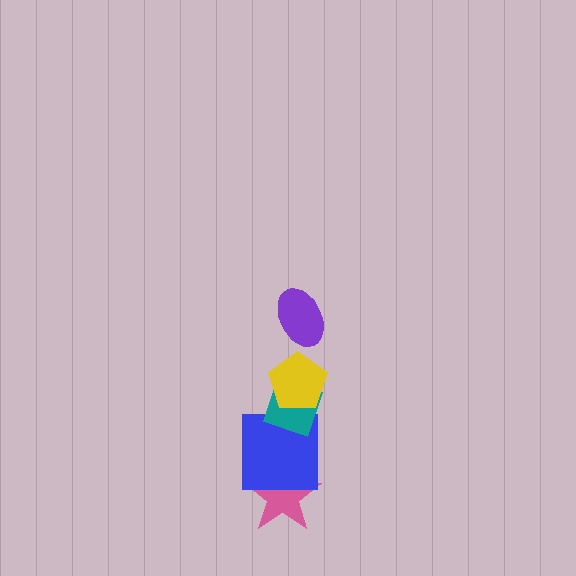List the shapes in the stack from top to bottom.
From top to bottom: the purple ellipse, the yellow pentagon, the teal diamond, the blue square, the pink star.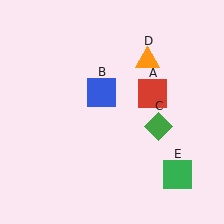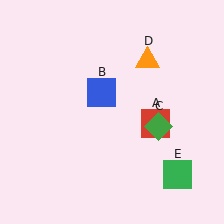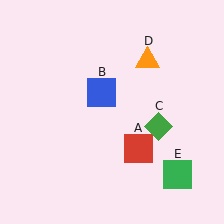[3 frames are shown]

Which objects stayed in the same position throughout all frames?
Blue square (object B) and green diamond (object C) and orange triangle (object D) and green square (object E) remained stationary.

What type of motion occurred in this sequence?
The red square (object A) rotated clockwise around the center of the scene.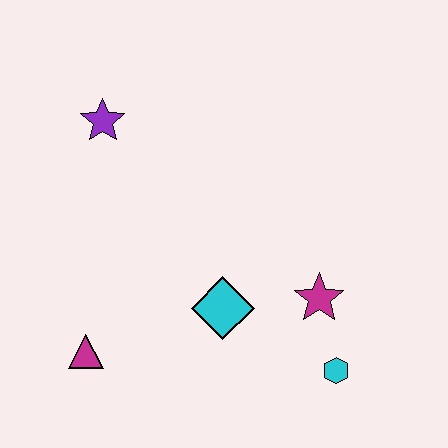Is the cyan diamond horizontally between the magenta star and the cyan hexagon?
No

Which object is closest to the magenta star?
The cyan hexagon is closest to the magenta star.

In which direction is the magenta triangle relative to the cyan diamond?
The magenta triangle is to the left of the cyan diamond.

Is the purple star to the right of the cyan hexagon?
No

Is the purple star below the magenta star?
No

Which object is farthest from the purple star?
The cyan hexagon is farthest from the purple star.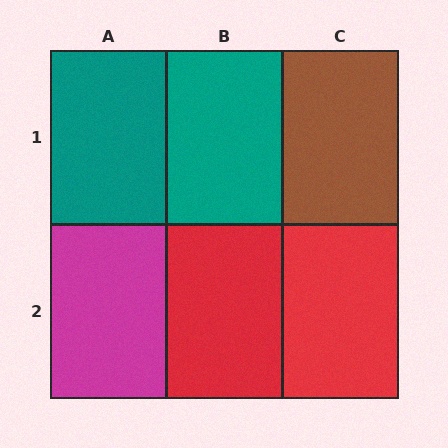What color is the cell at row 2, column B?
Red.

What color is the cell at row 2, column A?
Magenta.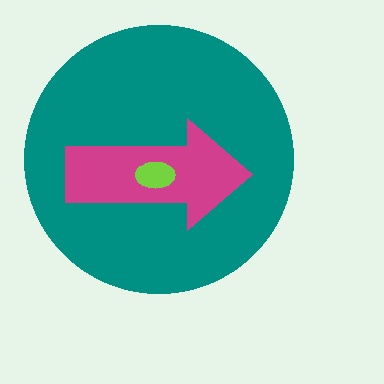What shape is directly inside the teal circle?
The magenta arrow.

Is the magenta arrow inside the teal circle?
Yes.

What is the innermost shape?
The lime ellipse.